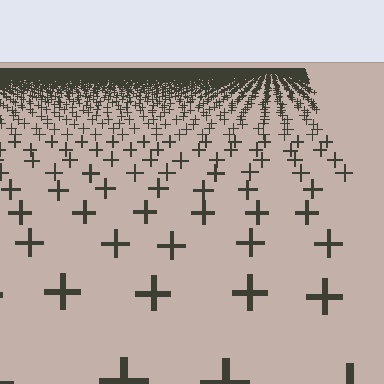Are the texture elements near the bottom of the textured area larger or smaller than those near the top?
Larger. Near the bottom, elements are closer to the viewer and appear at a bigger on-screen size.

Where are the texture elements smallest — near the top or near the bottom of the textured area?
Near the top.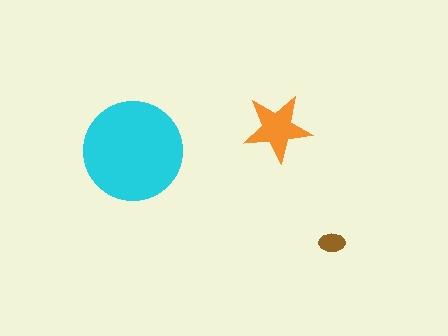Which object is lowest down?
The brown ellipse is bottommost.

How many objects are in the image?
There are 3 objects in the image.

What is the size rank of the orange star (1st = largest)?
2nd.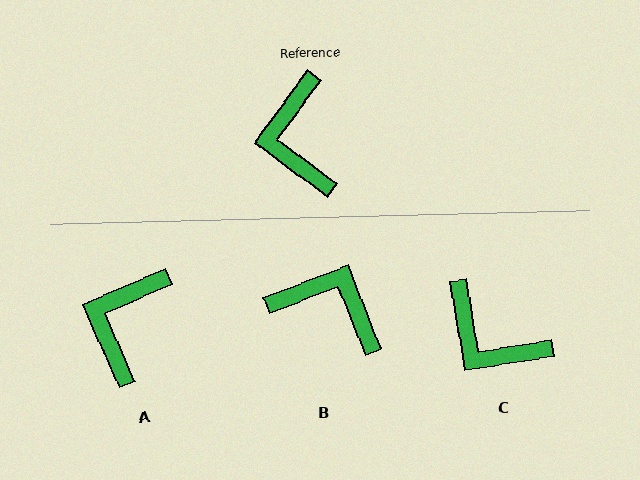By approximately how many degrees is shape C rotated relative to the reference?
Approximately 46 degrees counter-clockwise.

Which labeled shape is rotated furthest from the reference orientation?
B, about 122 degrees away.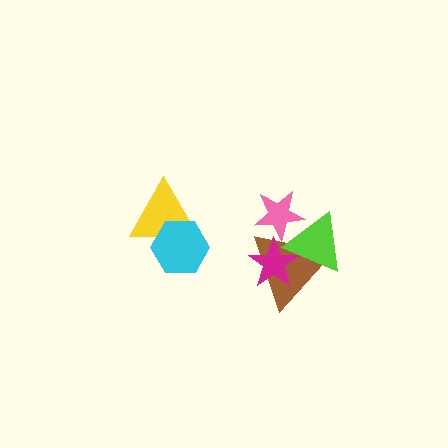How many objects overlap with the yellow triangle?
1 object overlaps with the yellow triangle.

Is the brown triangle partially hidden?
Yes, it is partially covered by another shape.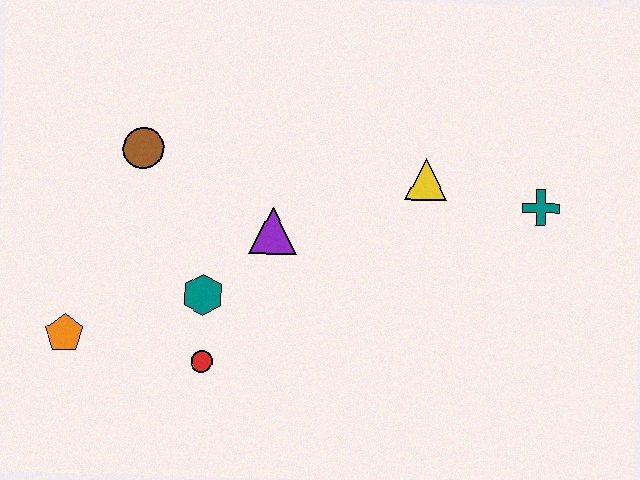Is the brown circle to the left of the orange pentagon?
No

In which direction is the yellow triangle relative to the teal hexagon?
The yellow triangle is to the right of the teal hexagon.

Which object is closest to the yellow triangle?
The teal cross is closest to the yellow triangle.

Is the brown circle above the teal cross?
Yes